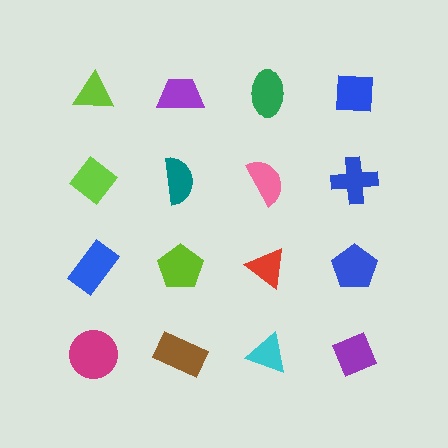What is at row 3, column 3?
A red triangle.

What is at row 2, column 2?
A teal semicircle.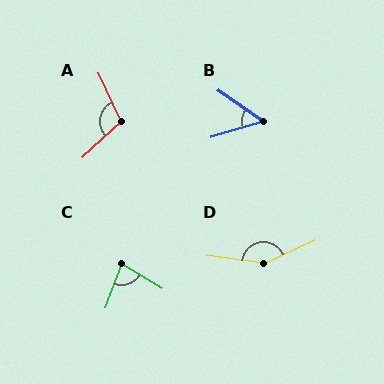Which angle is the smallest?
B, at approximately 51 degrees.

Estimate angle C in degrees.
Approximately 79 degrees.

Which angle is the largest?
D, at approximately 148 degrees.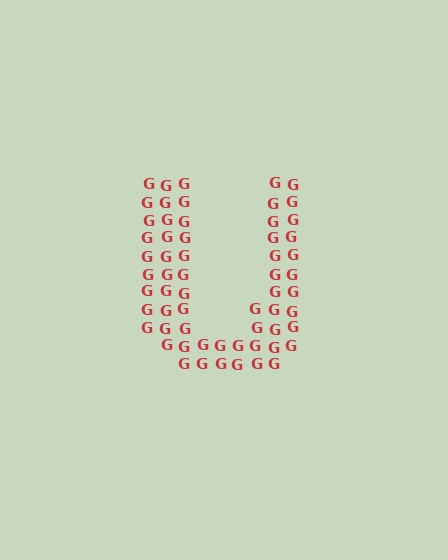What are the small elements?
The small elements are letter G's.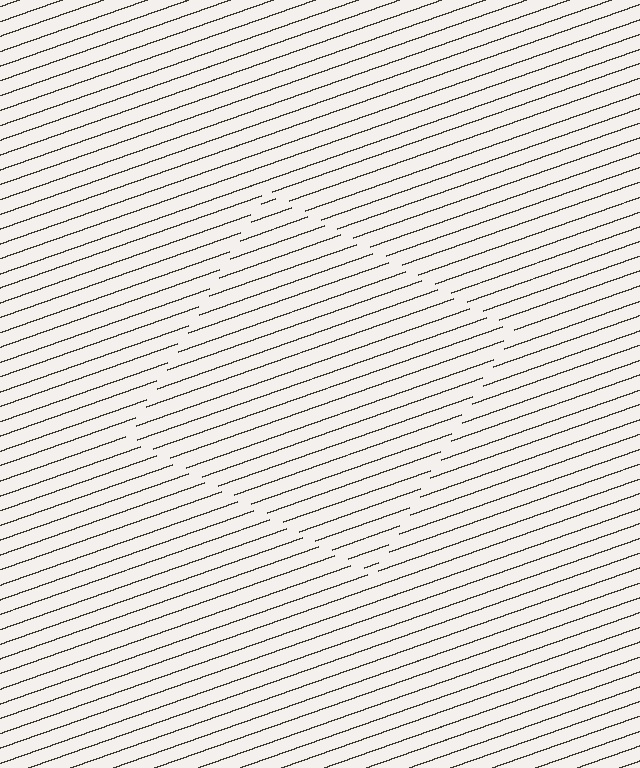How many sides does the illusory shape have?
4 sides — the line-ends trace a square.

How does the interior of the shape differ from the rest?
The interior of the shape contains the same grating, shifted by half a period — the contour is defined by the phase discontinuity where line-ends from the inner and outer gratings abut.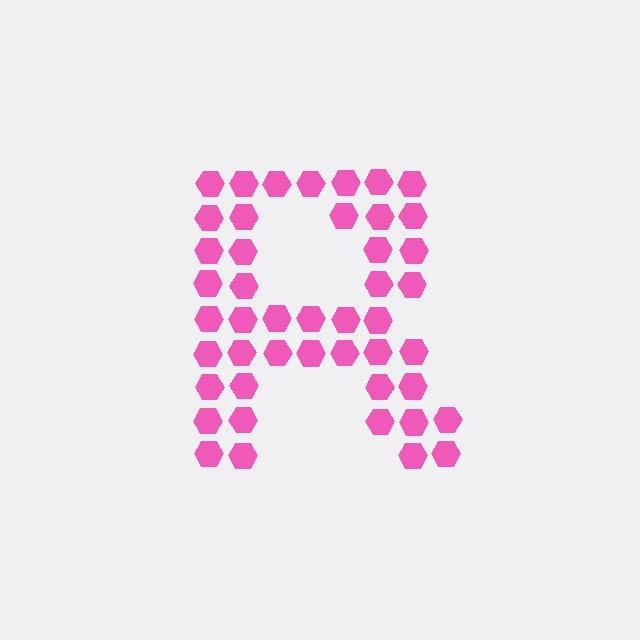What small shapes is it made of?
It is made of small hexagons.